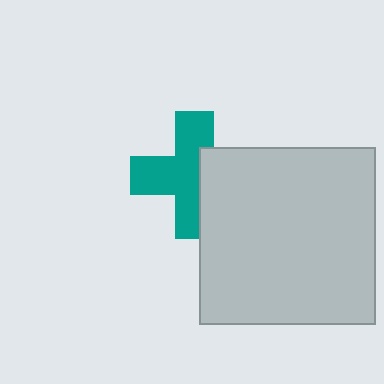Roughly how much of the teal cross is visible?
About half of it is visible (roughly 64%).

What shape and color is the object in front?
The object in front is a light gray square.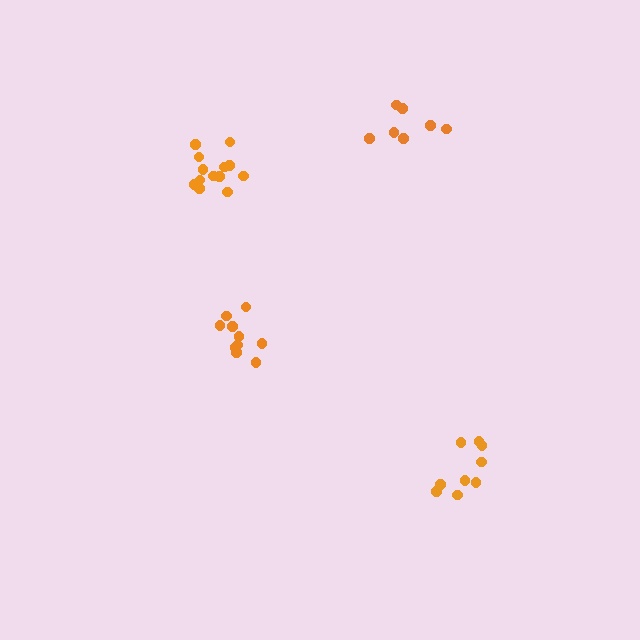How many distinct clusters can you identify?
There are 4 distinct clusters.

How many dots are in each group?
Group 1: 10 dots, Group 2: 9 dots, Group 3: 7 dots, Group 4: 13 dots (39 total).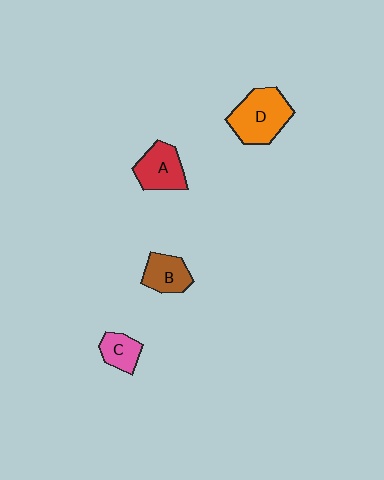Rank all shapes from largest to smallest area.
From largest to smallest: D (orange), A (red), B (brown), C (pink).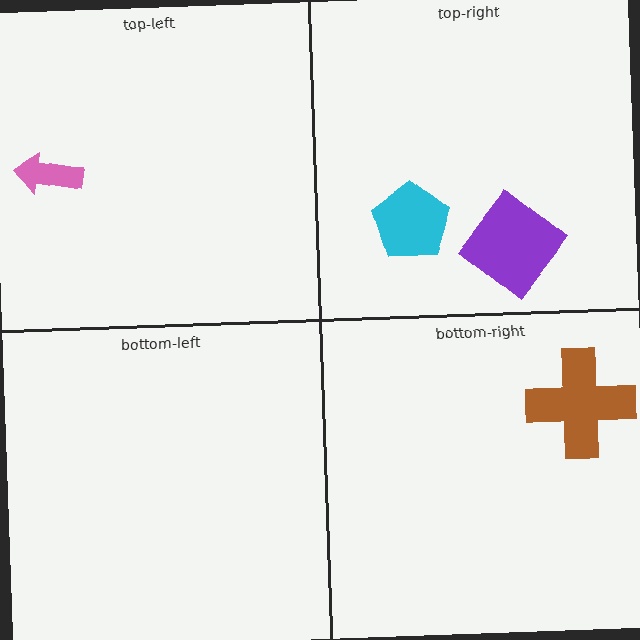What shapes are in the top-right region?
The purple diamond, the cyan pentagon.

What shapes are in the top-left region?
The pink arrow.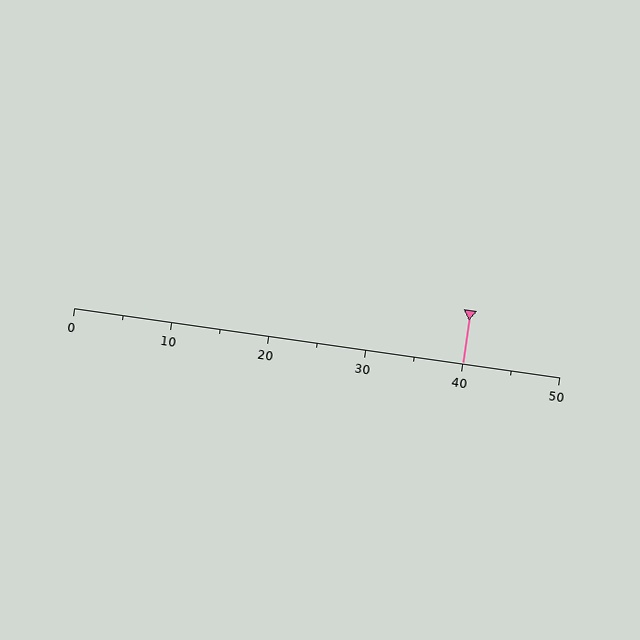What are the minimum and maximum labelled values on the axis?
The axis runs from 0 to 50.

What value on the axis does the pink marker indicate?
The marker indicates approximately 40.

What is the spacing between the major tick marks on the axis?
The major ticks are spaced 10 apart.